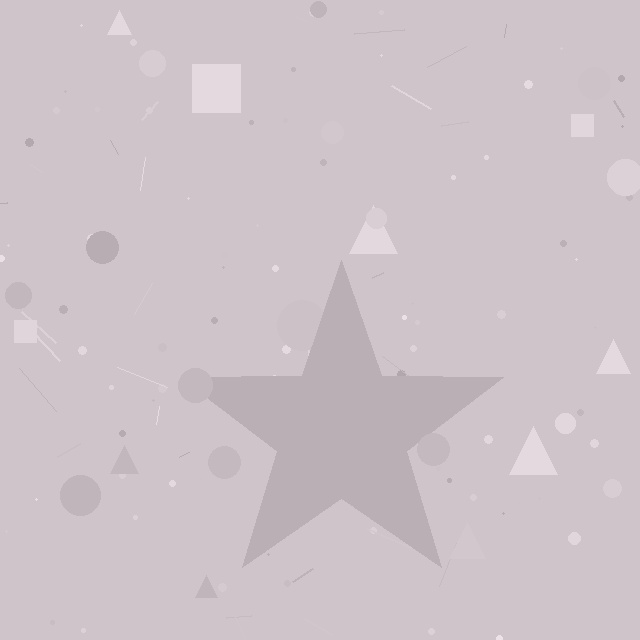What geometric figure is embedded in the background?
A star is embedded in the background.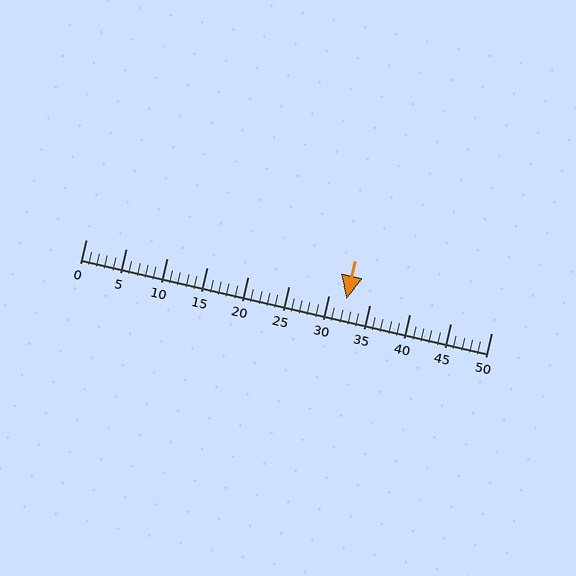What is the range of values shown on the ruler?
The ruler shows values from 0 to 50.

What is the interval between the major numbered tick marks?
The major tick marks are spaced 5 units apart.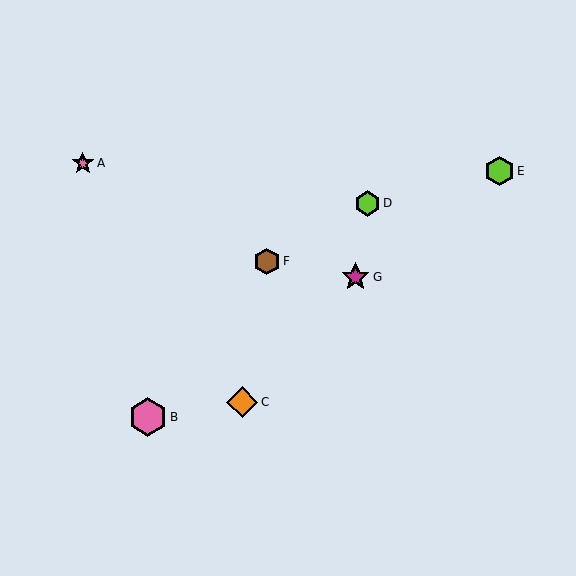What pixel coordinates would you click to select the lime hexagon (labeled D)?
Click at (367, 203) to select the lime hexagon D.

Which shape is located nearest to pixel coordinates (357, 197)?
The lime hexagon (labeled D) at (367, 203) is nearest to that location.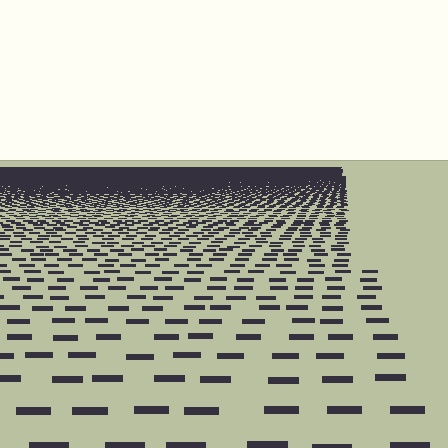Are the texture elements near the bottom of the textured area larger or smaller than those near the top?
Larger. Near the bottom, elements are closer to the viewer and appear at a bigger on-screen size.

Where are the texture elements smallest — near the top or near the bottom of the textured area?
Near the top.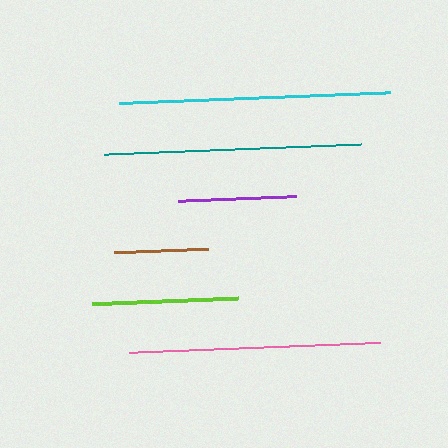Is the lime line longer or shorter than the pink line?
The pink line is longer than the lime line.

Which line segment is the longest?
The cyan line is the longest at approximately 271 pixels.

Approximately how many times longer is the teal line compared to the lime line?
The teal line is approximately 1.8 times the length of the lime line.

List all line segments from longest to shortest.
From longest to shortest: cyan, teal, pink, lime, purple, brown.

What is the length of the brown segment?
The brown segment is approximately 94 pixels long.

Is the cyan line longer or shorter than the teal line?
The cyan line is longer than the teal line.